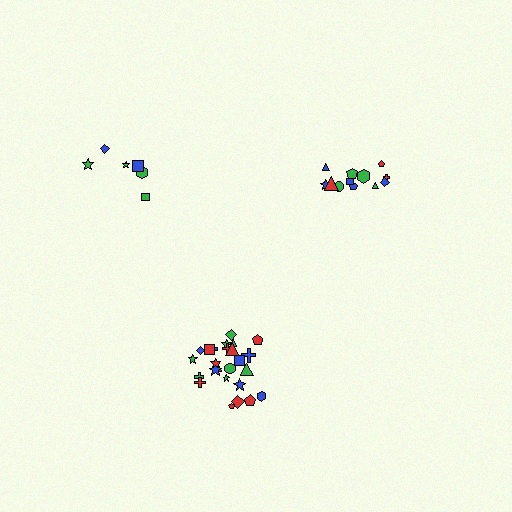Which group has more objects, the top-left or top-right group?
The top-right group.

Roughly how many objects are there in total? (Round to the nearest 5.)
Roughly 45 objects in total.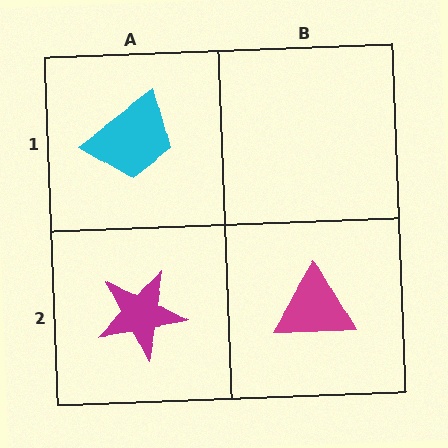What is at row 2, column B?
A magenta triangle.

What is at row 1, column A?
A cyan trapezoid.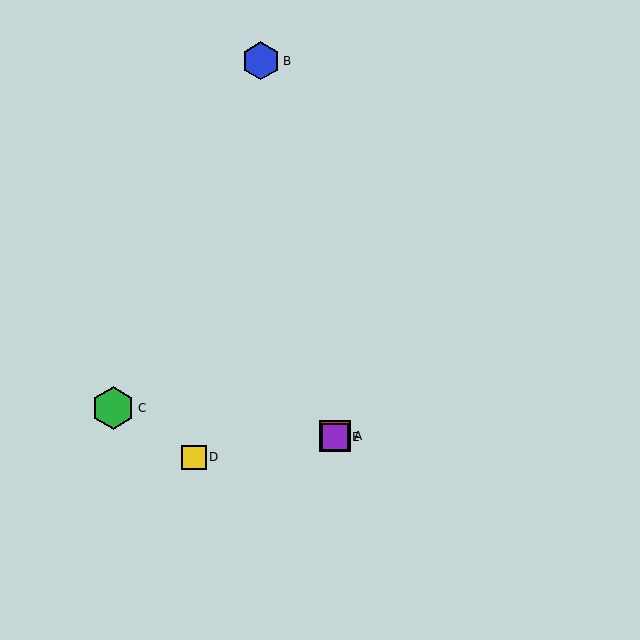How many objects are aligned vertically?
2 objects (A, E) are aligned vertically.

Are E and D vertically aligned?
No, E is at x≈335 and D is at x≈194.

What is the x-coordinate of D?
Object D is at x≈194.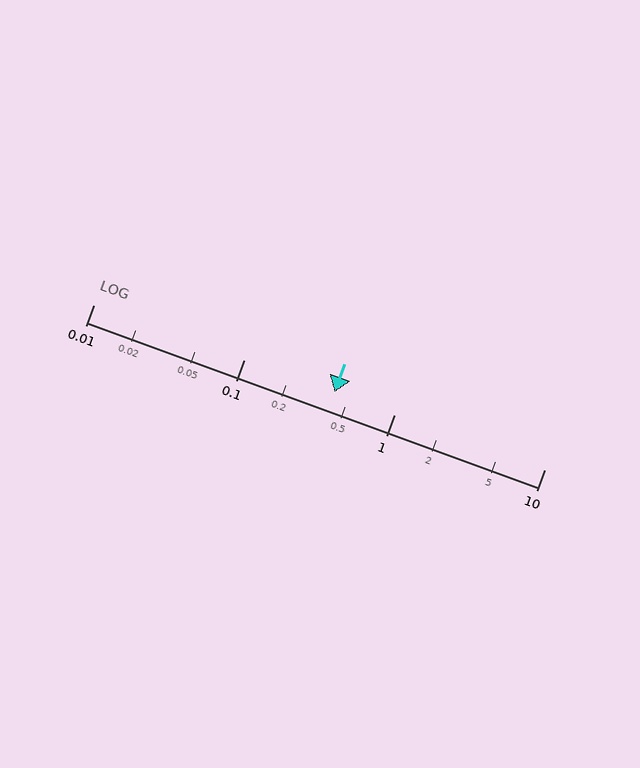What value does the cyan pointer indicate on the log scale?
The pointer indicates approximately 0.4.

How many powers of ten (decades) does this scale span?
The scale spans 3 decades, from 0.01 to 10.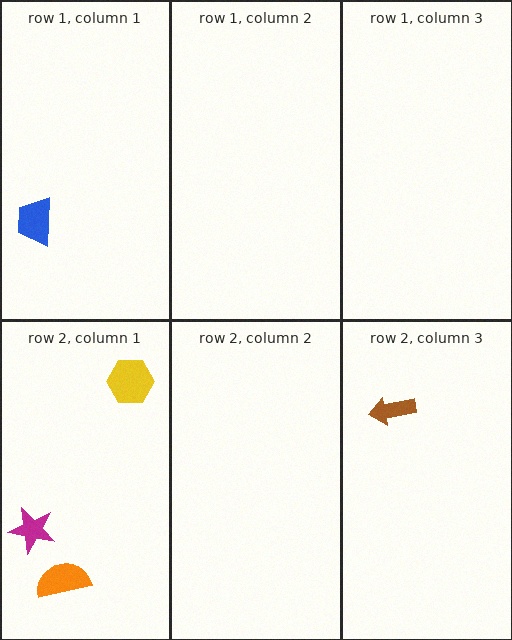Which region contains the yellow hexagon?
The row 2, column 1 region.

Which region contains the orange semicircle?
The row 2, column 1 region.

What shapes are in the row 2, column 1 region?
The orange semicircle, the yellow hexagon, the magenta star.